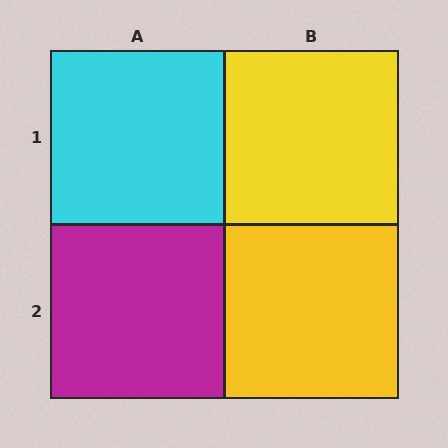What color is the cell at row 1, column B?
Yellow.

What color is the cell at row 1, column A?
Cyan.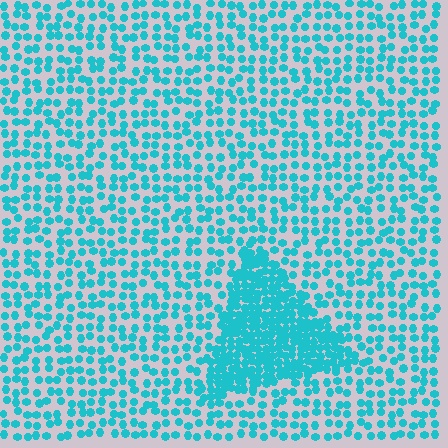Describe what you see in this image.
The image contains small cyan elements arranged at two different densities. A triangle-shaped region is visible where the elements are more densely packed than the surrounding area.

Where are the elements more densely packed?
The elements are more densely packed inside the triangle boundary.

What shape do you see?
I see a triangle.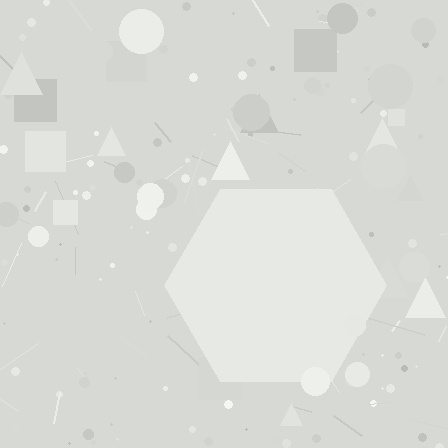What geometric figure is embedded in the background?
A hexagon is embedded in the background.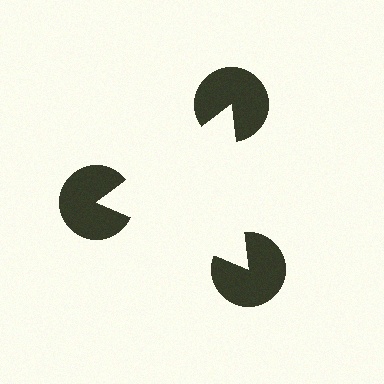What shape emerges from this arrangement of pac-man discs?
An illusory triangle — its edges are inferred from the aligned wedge cuts in the pac-man discs, not physically drawn.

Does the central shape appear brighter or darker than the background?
It typically appears slightly brighter than the background, even though no actual brightness change is drawn.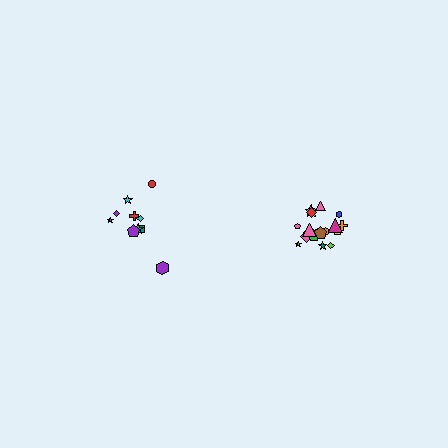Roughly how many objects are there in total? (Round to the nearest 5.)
Roughly 30 objects in total.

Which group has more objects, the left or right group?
The right group.